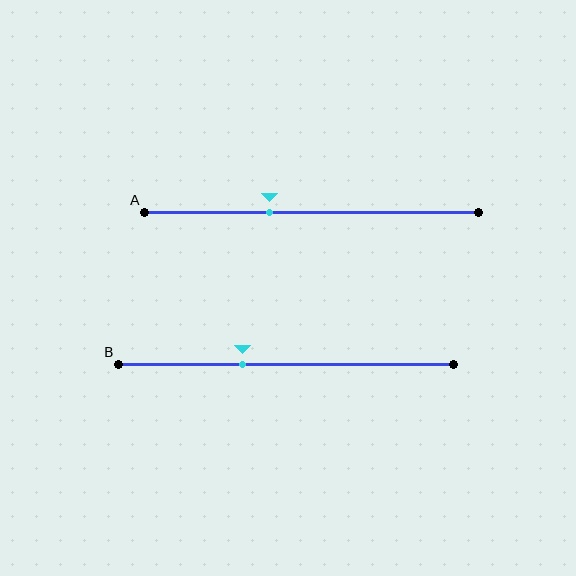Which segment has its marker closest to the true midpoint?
Segment A has its marker closest to the true midpoint.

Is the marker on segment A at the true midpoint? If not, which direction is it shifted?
No, the marker on segment A is shifted to the left by about 12% of the segment length.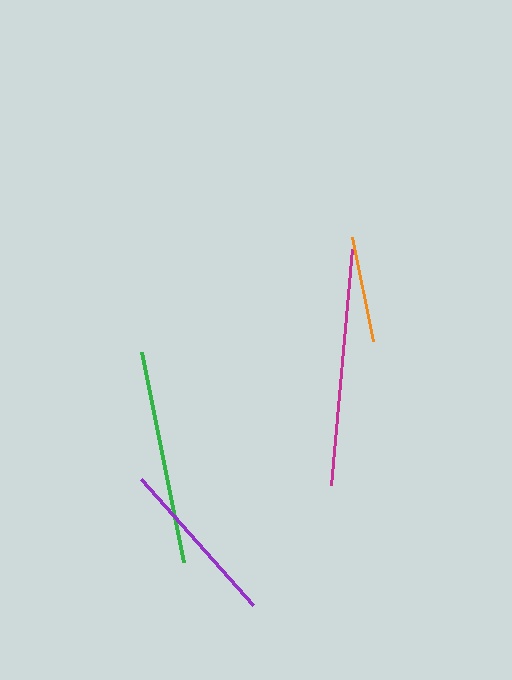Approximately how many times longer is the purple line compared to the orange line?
The purple line is approximately 1.6 times the length of the orange line.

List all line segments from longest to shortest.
From longest to shortest: magenta, green, purple, orange.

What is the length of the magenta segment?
The magenta segment is approximately 237 pixels long.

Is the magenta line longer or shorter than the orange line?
The magenta line is longer than the orange line.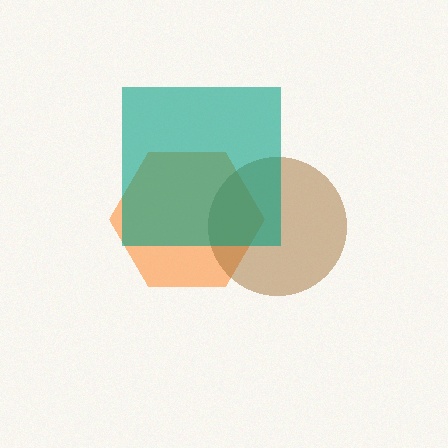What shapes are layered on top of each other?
The layered shapes are: an orange hexagon, a brown circle, a teal square.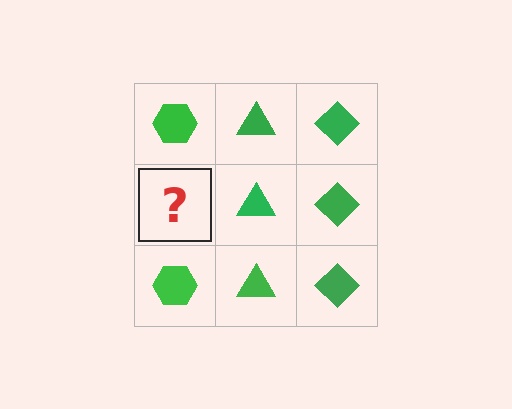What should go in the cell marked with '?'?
The missing cell should contain a green hexagon.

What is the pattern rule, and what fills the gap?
The rule is that each column has a consistent shape. The gap should be filled with a green hexagon.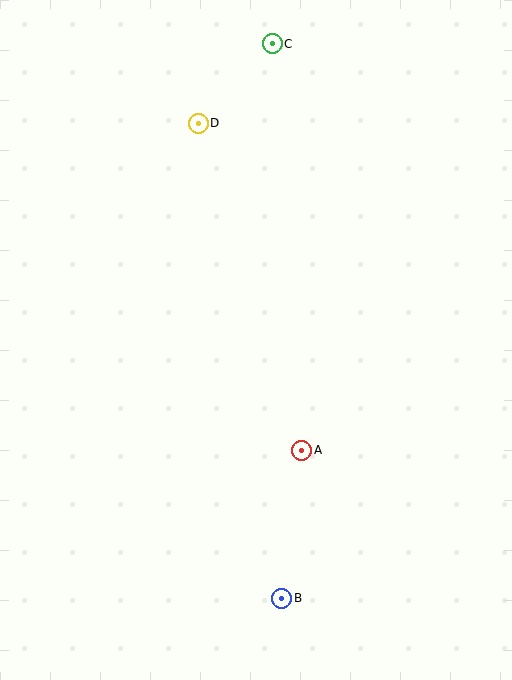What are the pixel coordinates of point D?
Point D is at (198, 123).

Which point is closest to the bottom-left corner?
Point B is closest to the bottom-left corner.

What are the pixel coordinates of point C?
Point C is at (272, 44).